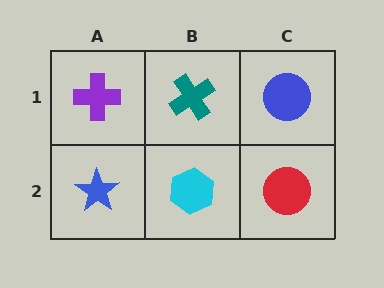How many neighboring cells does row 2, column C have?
2.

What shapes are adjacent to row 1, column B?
A cyan hexagon (row 2, column B), a purple cross (row 1, column A), a blue circle (row 1, column C).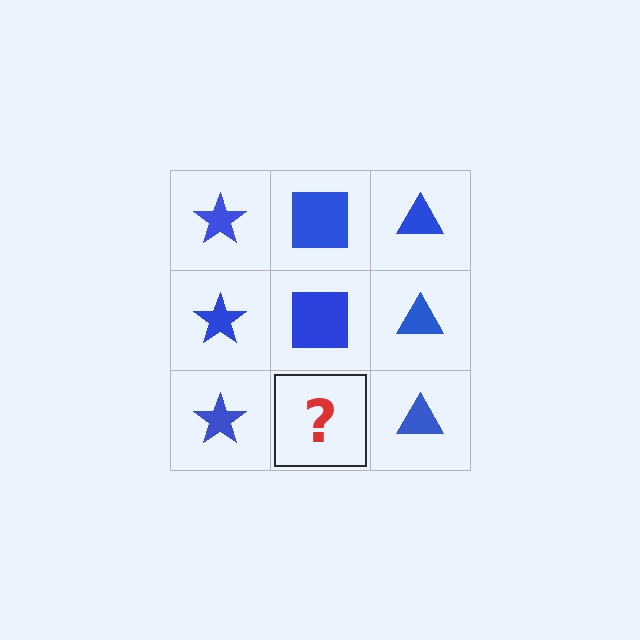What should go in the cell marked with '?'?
The missing cell should contain a blue square.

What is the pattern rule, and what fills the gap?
The rule is that each column has a consistent shape. The gap should be filled with a blue square.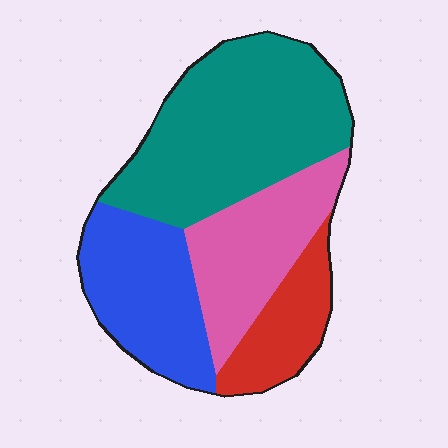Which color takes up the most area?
Teal, at roughly 40%.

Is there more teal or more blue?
Teal.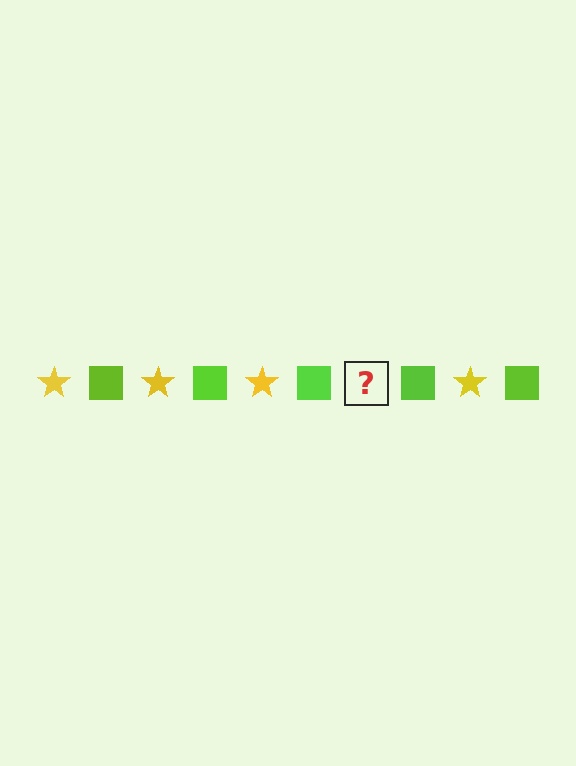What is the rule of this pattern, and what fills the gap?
The rule is that the pattern alternates between yellow star and lime square. The gap should be filled with a yellow star.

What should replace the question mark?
The question mark should be replaced with a yellow star.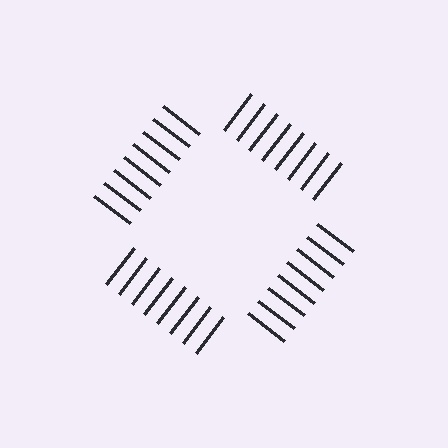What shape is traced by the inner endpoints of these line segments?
An illusory square — the line segments terminate on its edges but no continuous stroke is drawn.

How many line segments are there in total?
32 — 8 along each of the 4 edges.